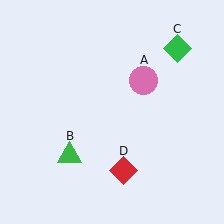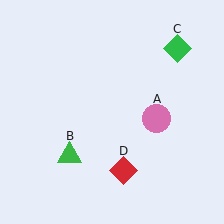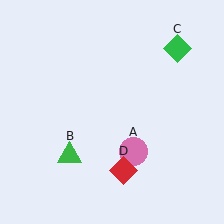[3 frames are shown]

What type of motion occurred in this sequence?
The pink circle (object A) rotated clockwise around the center of the scene.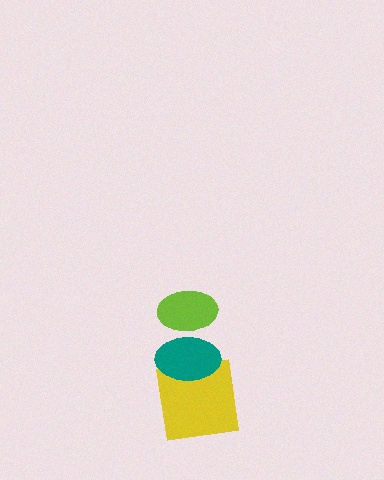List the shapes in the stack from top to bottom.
From top to bottom: the lime ellipse, the teal ellipse, the yellow square.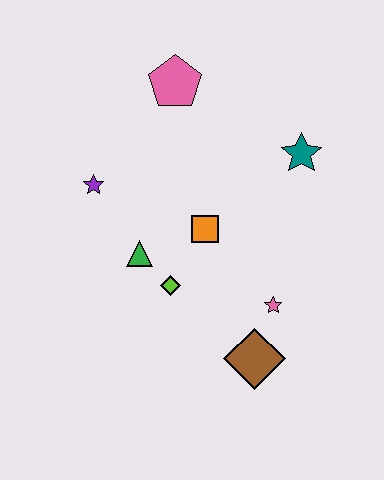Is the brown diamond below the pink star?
Yes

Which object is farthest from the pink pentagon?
The brown diamond is farthest from the pink pentagon.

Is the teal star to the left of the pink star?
No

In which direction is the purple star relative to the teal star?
The purple star is to the left of the teal star.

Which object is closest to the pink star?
The brown diamond is closest to the pink star.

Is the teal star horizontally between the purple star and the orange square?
No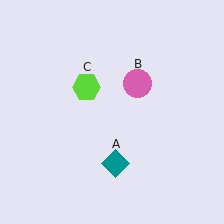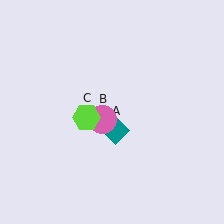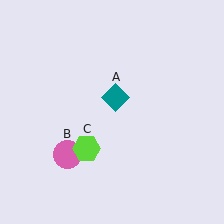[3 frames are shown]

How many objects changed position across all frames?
3 objects changed position: teal diamond (object A), pink circle (object B), lime hexagon (object C).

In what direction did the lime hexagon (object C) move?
The lime hexagon (object C) moved down.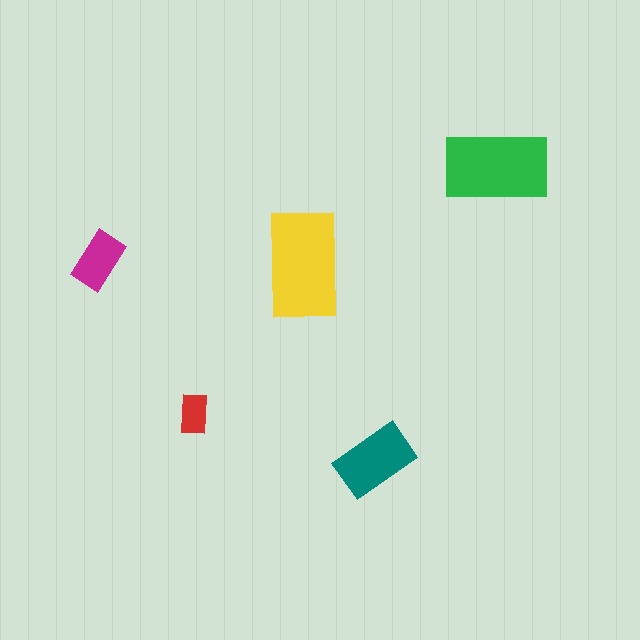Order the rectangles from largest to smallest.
the yellow one, the green one, the teal one, the magenta one, the red one.